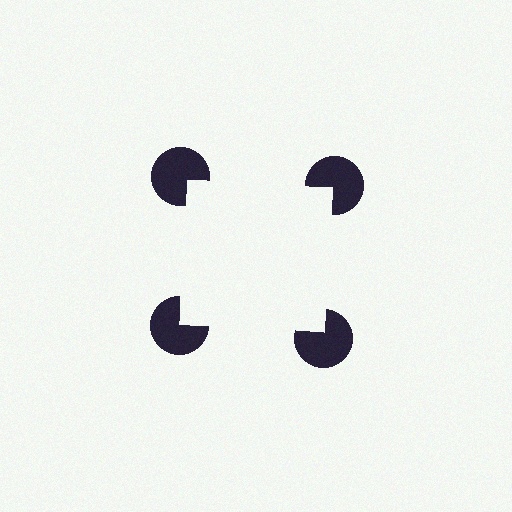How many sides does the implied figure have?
4 sides.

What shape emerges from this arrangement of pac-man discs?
An illusory square — its edges are inferred from the aligned wedge cuts in the pac-man discs, not physically drawn.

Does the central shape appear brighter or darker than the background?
It typically appears slightly brighter than the background, even though no actual brightness change is drawn.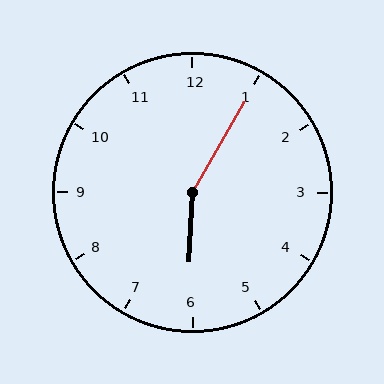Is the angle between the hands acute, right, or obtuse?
It is obtuse.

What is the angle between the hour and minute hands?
Approximately 152 degrees.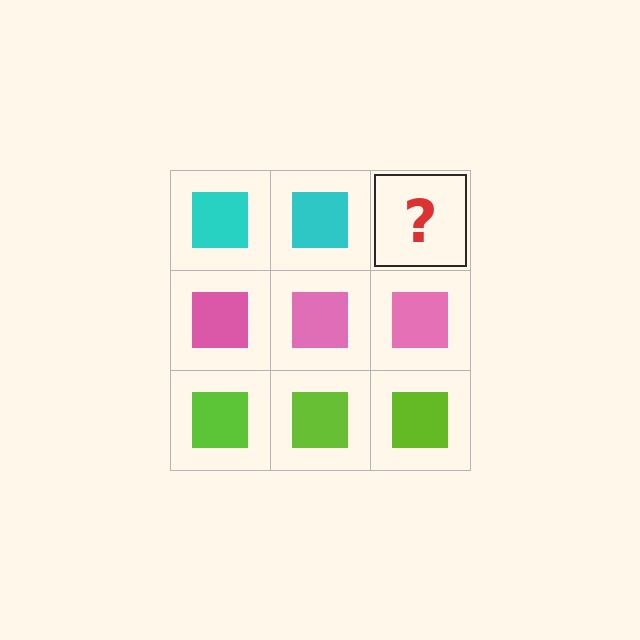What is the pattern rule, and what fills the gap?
The rule is that each row has a consistent color. The gap should be filled with a cyan square.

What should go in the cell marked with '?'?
The missing cell should contain a cyan square.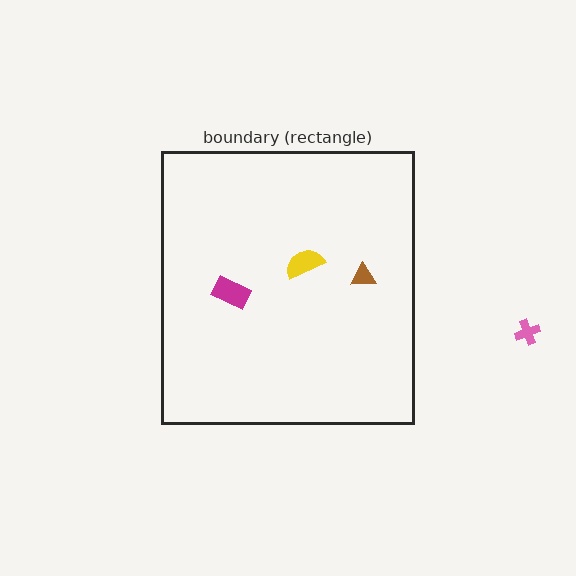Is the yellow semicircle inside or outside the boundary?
Inside.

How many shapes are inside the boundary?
3 inside, 1 outside.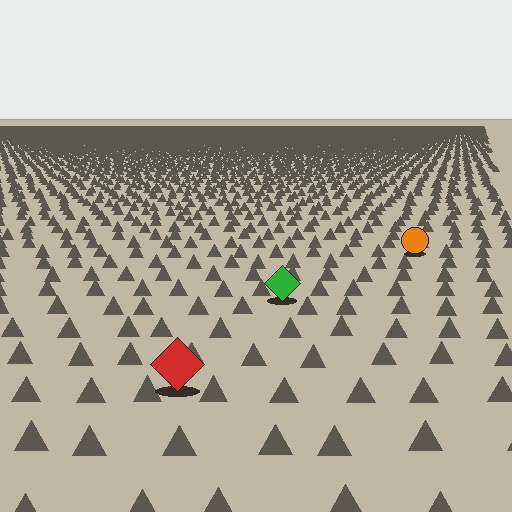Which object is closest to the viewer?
The red diamond is closest. The texture marks near it are larger and more spread out.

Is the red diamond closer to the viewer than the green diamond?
Yes. The red diamond is closer — you can tell from the texture gradient: the ground texture is coarser near it.